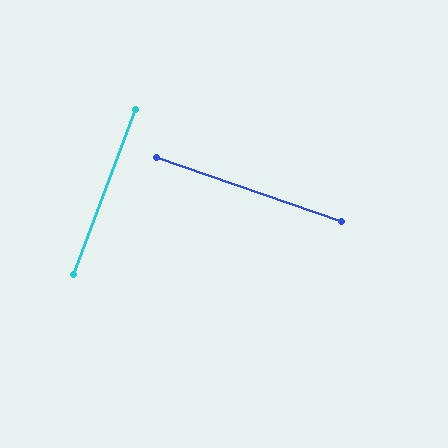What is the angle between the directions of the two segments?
Approximately 89 degrees.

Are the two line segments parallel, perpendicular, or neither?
Perpendicular — they meet at approximately 89°.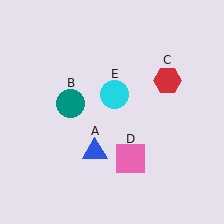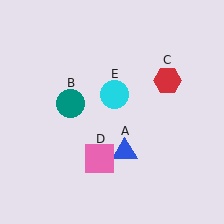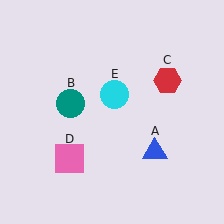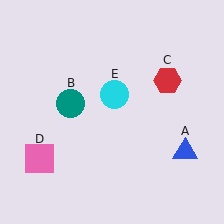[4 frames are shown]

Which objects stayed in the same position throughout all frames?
Teal circle (object B) and red hexagon (object C) and cyan circle (object E) remained stationary.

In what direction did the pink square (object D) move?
The pink square (object D) moved left.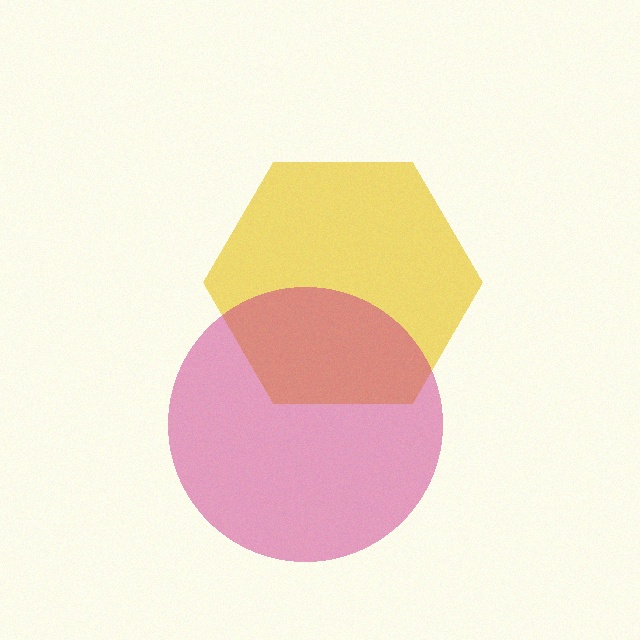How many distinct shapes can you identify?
There are 2 distinct shapes: a yellow hexagon, a magenta circle.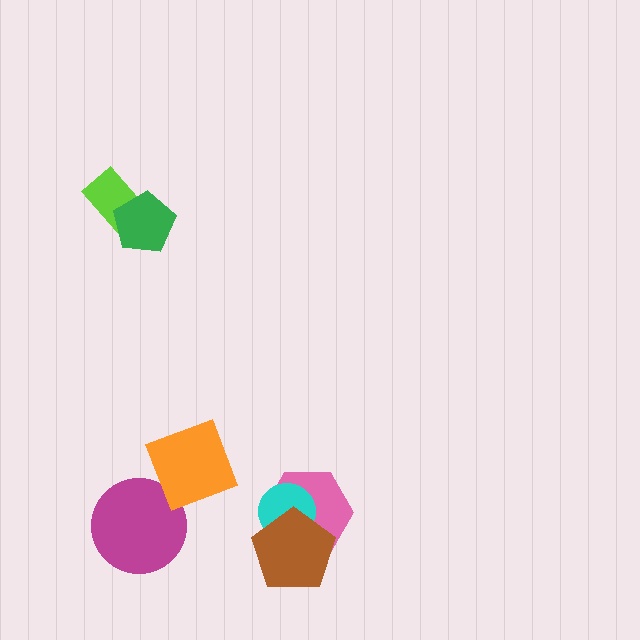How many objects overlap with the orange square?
0 objects overlap with the orange square.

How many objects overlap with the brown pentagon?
2 objects overlap with the brown pentagon.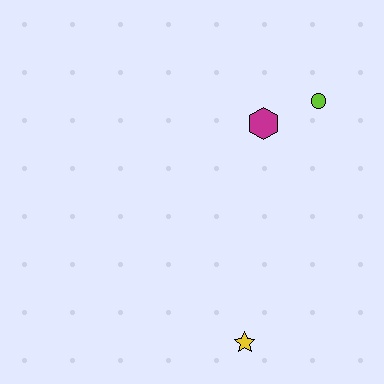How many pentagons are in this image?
There are no pentagons.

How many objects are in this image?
There are 3 objects.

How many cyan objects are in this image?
There are no cyan objects.